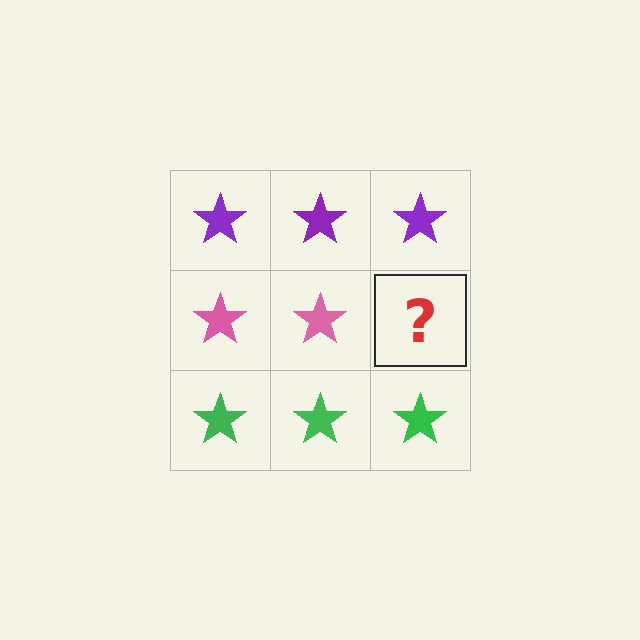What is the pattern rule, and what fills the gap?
The rule is that each row has a consistent color. The gap should be filled with a pink star.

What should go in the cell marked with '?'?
The missing cell should contain a pink star.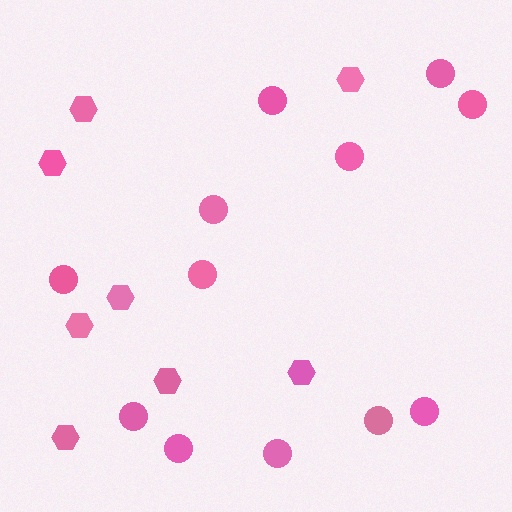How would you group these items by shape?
There are 2 groups: one group of circles (12) and one group of hexagons (8).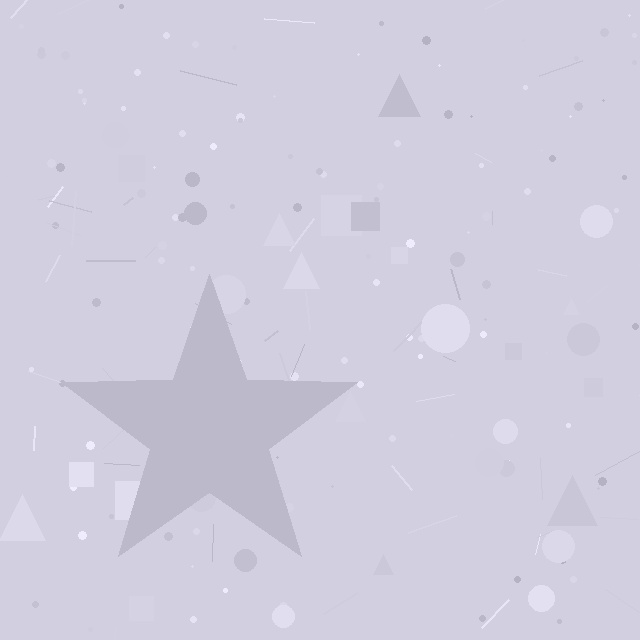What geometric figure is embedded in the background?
A star is embedded in the background.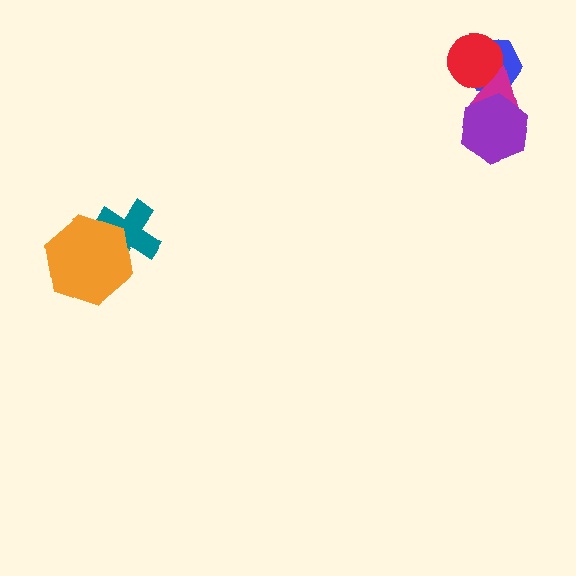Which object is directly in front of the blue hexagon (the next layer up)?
The red circle is directly in front of the blue hexagon.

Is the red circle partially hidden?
Yes, it is partially covered by another shape.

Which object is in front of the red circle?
The magenta triangle is in front of the red circle.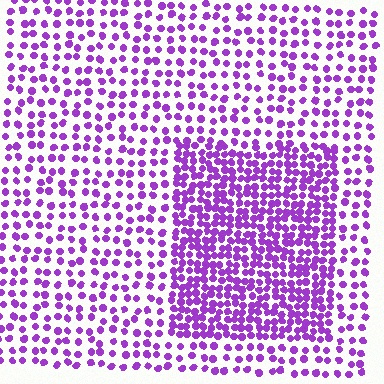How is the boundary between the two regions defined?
The boundary is defined by a change in element density (approximately 2.1x ratio). All elements are the same color, size, and shape.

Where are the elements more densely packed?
The elements are more densely packed inside the rectangle boundary.